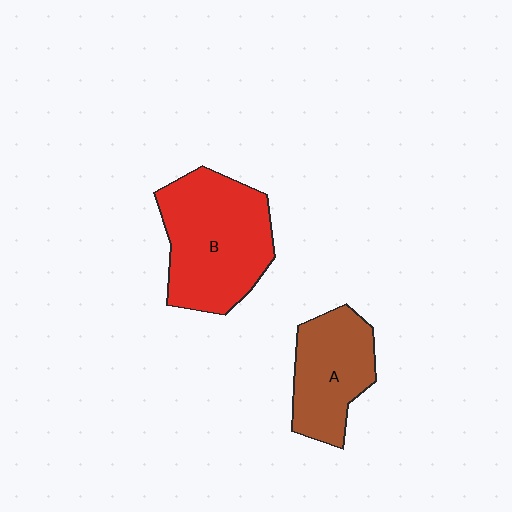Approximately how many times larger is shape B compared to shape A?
Approximately 1.5 times.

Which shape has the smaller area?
Shape A (brown).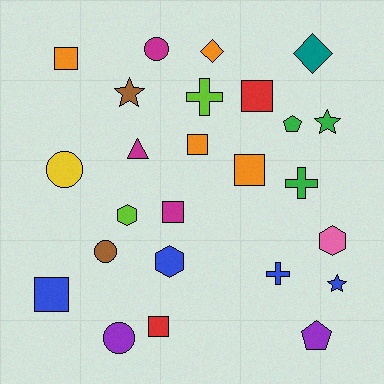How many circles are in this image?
There are 4 circles.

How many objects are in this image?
There are 25 objects.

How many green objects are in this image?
There are 3 green objects.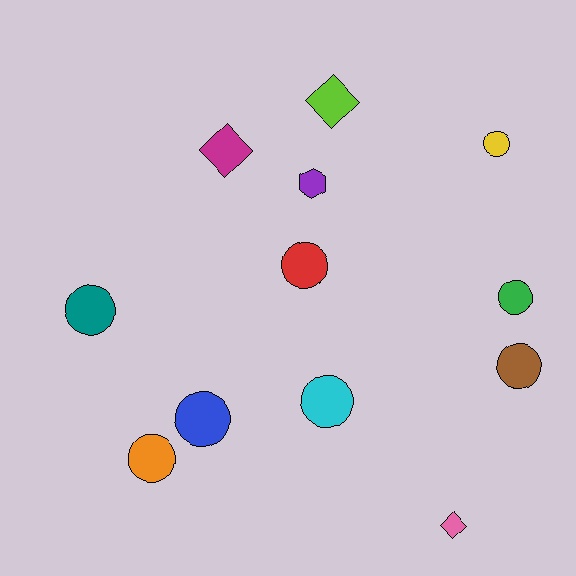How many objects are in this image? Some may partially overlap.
There are 12 objects.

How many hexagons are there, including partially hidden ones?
There is 1 hexagon.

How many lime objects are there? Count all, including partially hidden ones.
There is 1 lime object.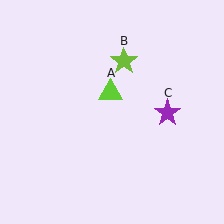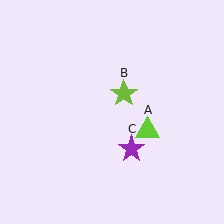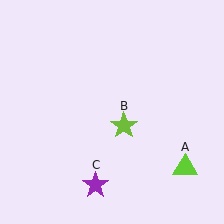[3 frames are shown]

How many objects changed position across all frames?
3 objects changed position: lime triangle (object A), lime star (object B), purple star (object C).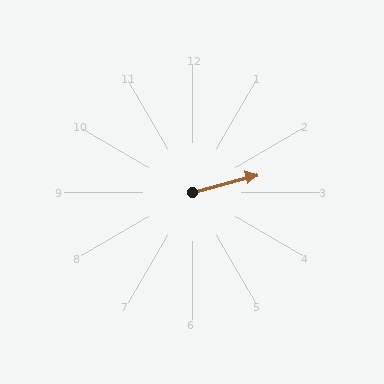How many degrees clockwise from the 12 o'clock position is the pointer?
Approximately 75 degrees.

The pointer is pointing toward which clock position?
Roughly 2 o'clock.